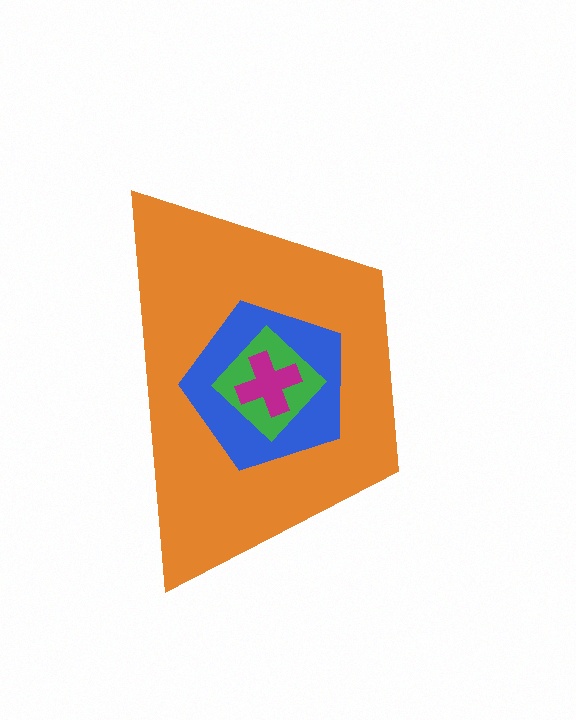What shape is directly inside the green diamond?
The magenta cross.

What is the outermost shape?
The orange trapezoid.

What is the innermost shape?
The magenta cross.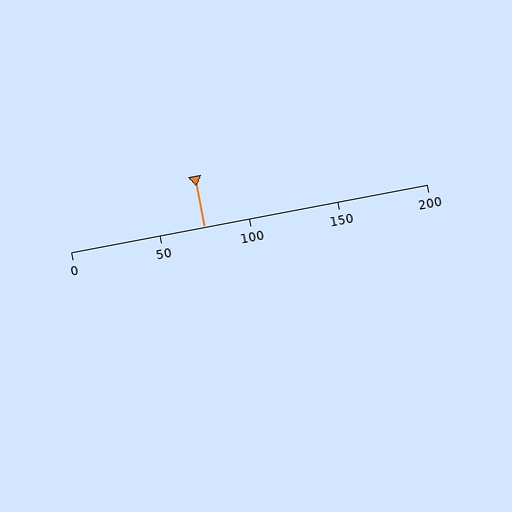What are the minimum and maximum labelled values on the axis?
The axis runs from 0 to 200.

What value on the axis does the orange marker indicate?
The marker indicates approximately 75.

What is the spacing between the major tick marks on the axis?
The major ticks are spaced 50 apart.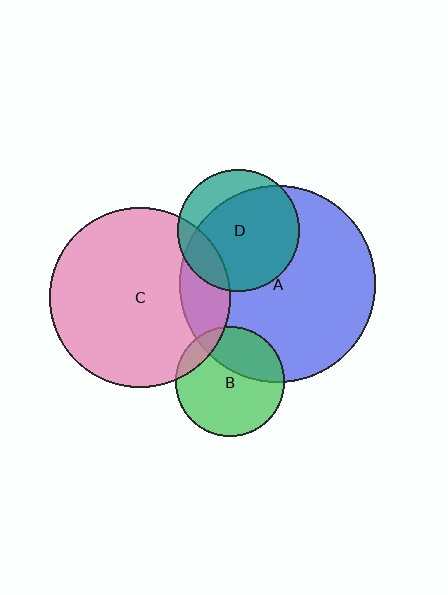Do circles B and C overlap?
Yes.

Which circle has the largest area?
Circle A (blue).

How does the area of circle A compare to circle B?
Approximately 3.2 times.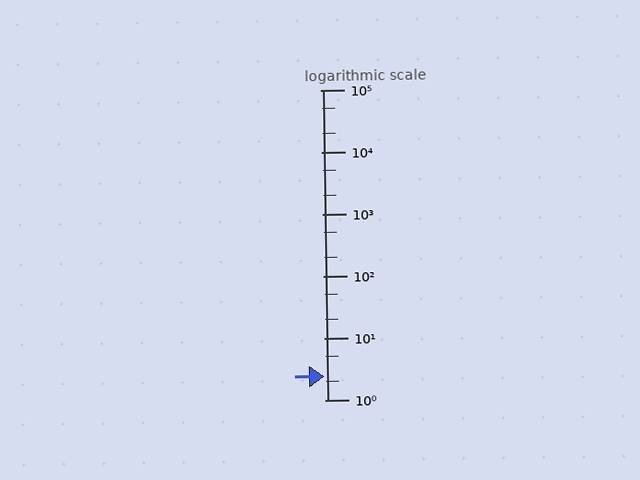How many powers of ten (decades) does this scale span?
The scale spans 5 decades, from 1 to 100000.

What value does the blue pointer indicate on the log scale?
The pointer indicates approximately 2.4.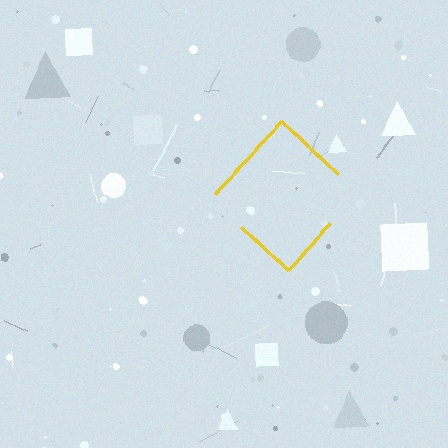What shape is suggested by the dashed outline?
The dashed outline suggests a diamond.